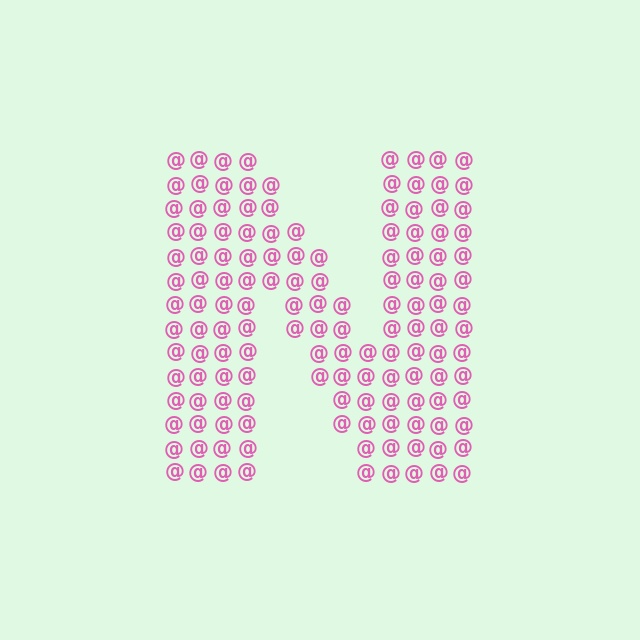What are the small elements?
The small elements are at signs.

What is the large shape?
The large shape is the letter N.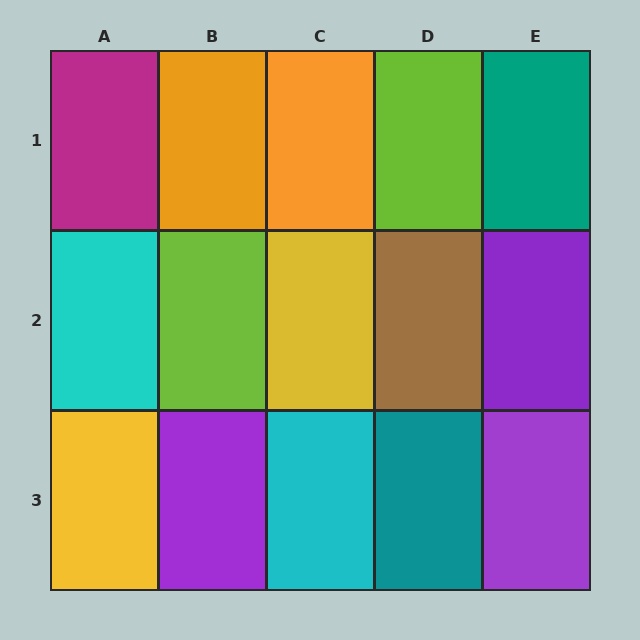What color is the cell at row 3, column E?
Purple.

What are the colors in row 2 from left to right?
Cyan, lime, yellow, brown, purple.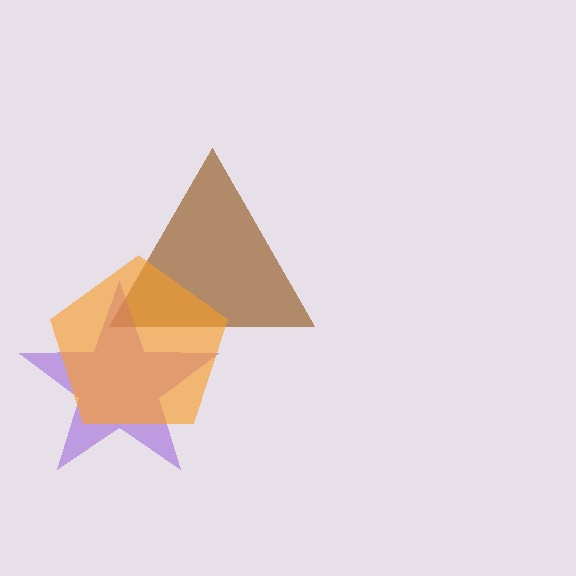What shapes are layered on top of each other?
The layered shapes are: a brown triangle, a purple star, an orange pentagon.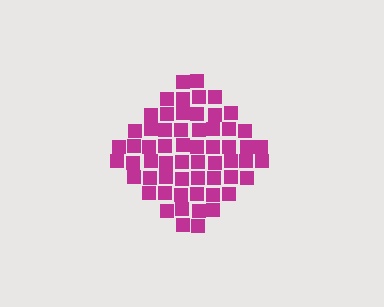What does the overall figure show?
The overall figure shows a diamond.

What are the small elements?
The small elements are squares.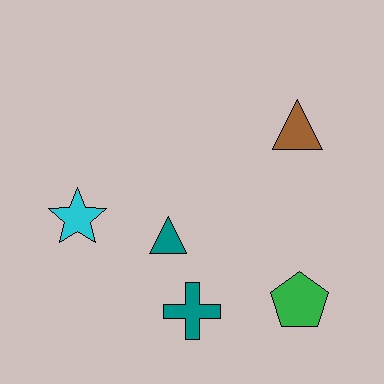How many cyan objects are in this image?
There is 1 cyan object.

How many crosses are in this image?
There is 1 cross.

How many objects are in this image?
There are 5 objects.